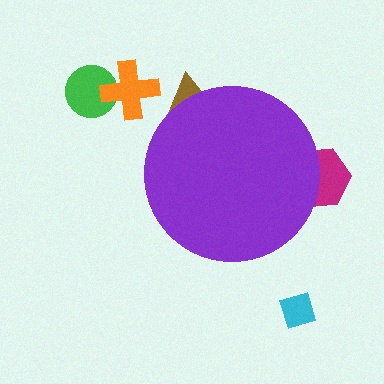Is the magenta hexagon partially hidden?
Yes, the magenta hexagon is partially hidden behind the purple circle.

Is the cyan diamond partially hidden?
No, the cyan diamond is fully visible.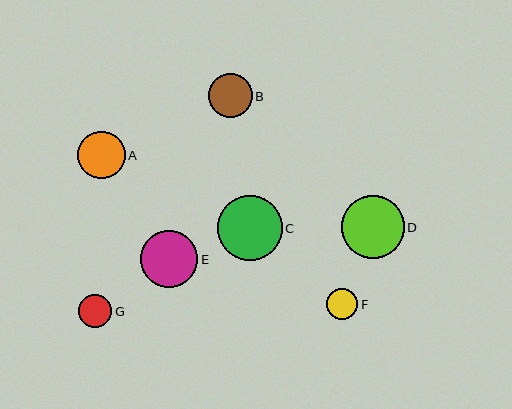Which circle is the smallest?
Circle F is the smallest with a size of approximately 31 pixels.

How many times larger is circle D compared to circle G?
Circle D is approximately 1.9 times the size of circle G.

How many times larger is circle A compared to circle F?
Circle A is approximately 1.5 times the size of circle F.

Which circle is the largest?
Circle C is the largest with a size of approximately 65 pixels.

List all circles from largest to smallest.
From largest to smallest: C, D, E, A, B, G, F.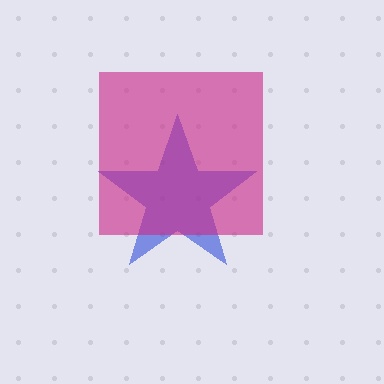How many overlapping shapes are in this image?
There are 2 overlapping shapes in the image.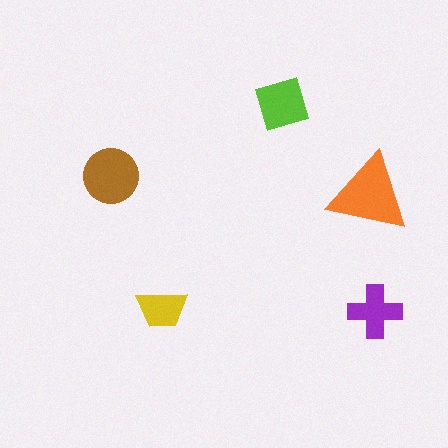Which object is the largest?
The orange triangle.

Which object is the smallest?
The yellow trapezoid.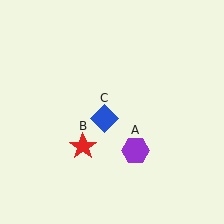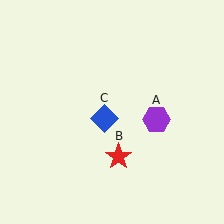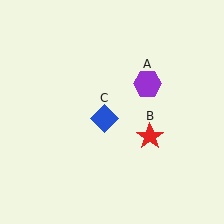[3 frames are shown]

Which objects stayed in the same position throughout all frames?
Blue diamond (object C) remained stationary.